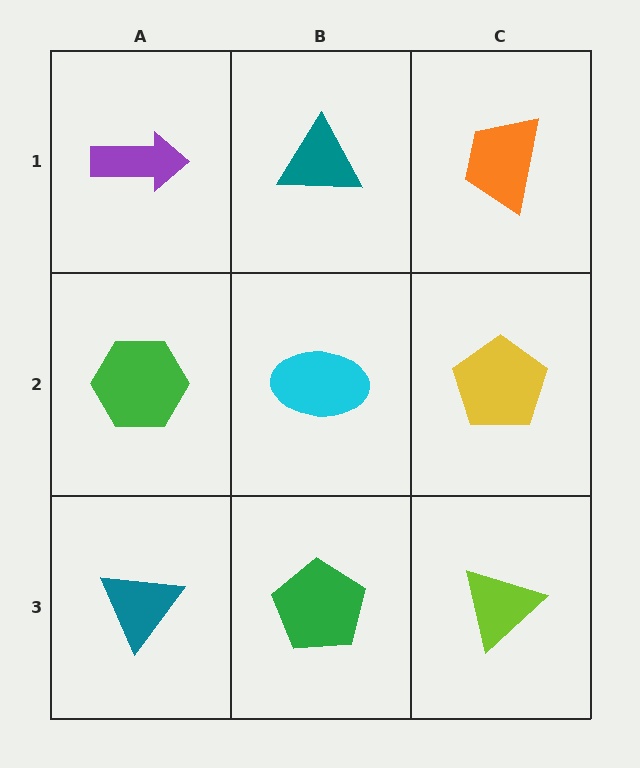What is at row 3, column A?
A teal triangle.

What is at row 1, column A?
A purple arrow.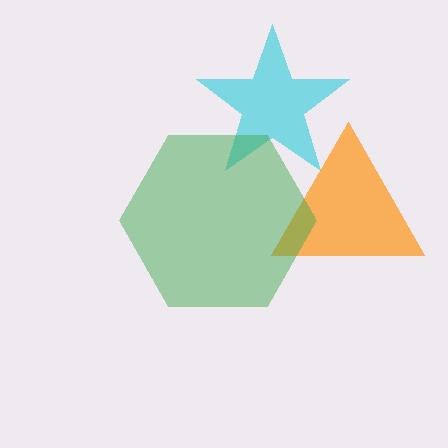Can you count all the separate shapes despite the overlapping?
Yes, there are 3 separate shapes.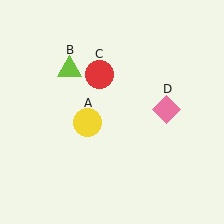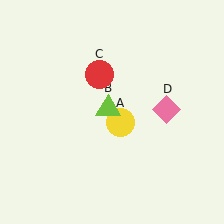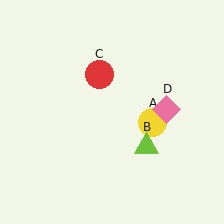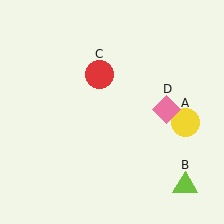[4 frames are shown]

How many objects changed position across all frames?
2 objects changed position: yellow circle (object A), lime triangle (object B).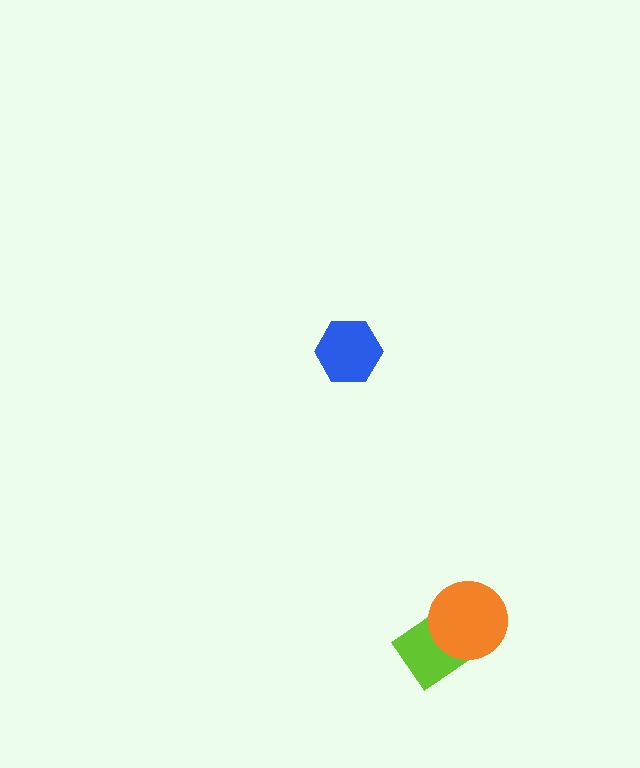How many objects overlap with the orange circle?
1 object overlaps with the orange circle.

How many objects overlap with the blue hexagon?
0 objects overlap with the blue hexagon.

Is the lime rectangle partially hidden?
Yes, it is partially covered by another shape.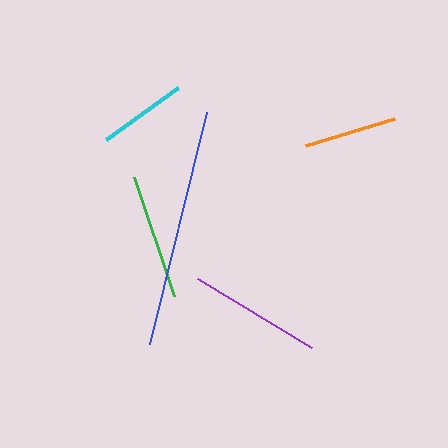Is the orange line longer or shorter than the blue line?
The blue line is longer than the orange line.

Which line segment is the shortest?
The cyan line is the shortest at approximately 88 pixels.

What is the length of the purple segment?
The purple segment is approximately 133 pixels long.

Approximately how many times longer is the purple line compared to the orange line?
The purple line is approximately 1.4 times the length of the orange line.